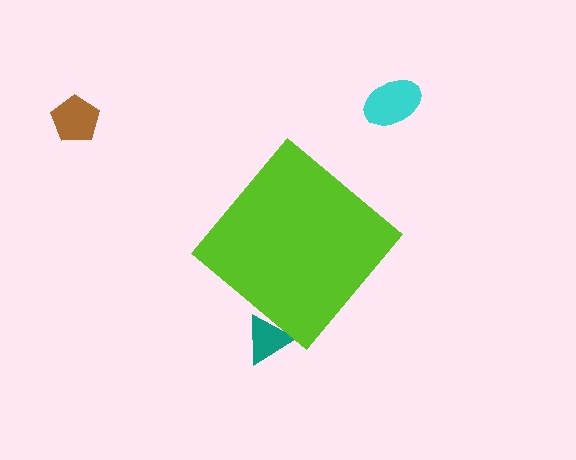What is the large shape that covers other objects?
A lime diamond.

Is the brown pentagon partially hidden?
No, the brown pentagon is fully visible.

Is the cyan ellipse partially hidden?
No, the cyan ellipse is fully visible.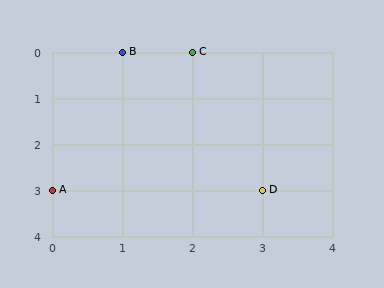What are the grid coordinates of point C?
Point C is at grid coordinates (2, 0).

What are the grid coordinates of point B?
Point B is at grid coordinates (1, 0).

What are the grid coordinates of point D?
Point D is at grid coordinates (3, 3).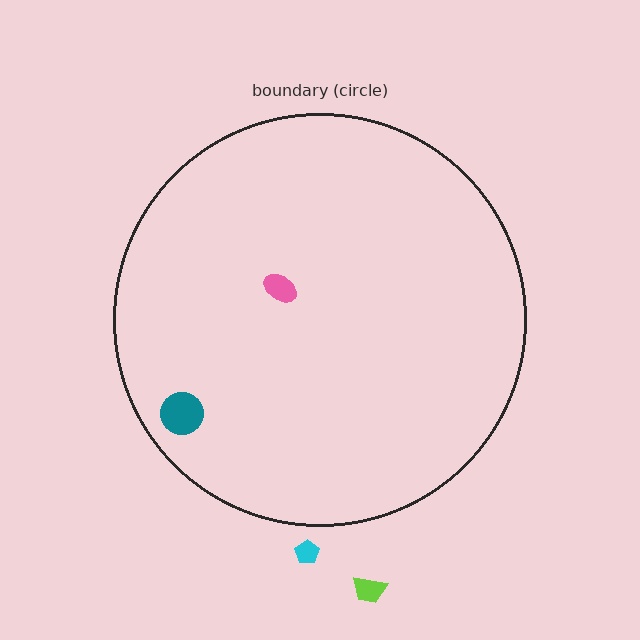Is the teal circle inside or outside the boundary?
Inside.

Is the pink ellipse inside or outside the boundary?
Inside.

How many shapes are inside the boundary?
2 inside, 2 outside.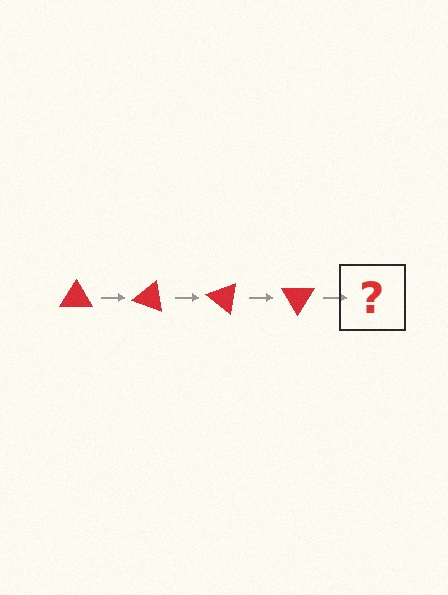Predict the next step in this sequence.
The next step is a red triangle rotated 80 degrees.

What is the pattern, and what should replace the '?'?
The pattern is that the triangle rotates 20 degrees each step. The '?' should be a red triangle rotated 80 degrees.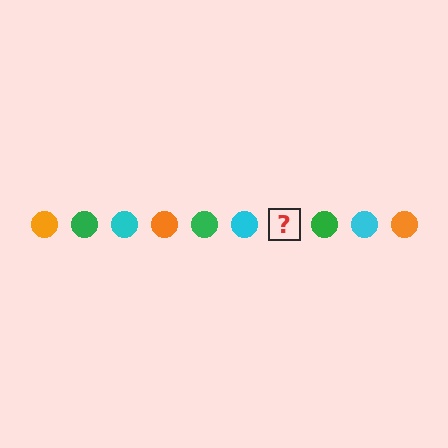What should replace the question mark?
The question mark should be replaced with an orange circle.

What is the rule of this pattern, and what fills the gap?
The rule is that the pattern cycles through orange, green, cyan circles. The gap should be filled with an orange circle.